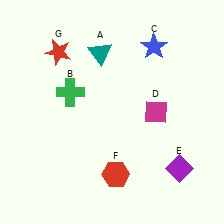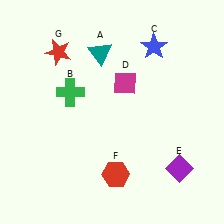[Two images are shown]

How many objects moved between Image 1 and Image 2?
1 object moved between the two images.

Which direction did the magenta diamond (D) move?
The magenta diamond (D) moved left.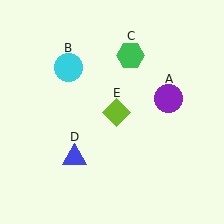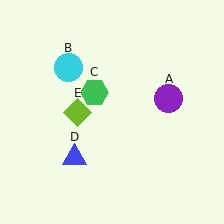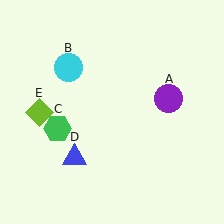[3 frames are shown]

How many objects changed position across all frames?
2 objects changed position: green hexagon (object C), lime diamond (object E).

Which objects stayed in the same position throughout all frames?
Purple circle (object A) and cyan circle (object B) and blue triangle (object D) remained stationary.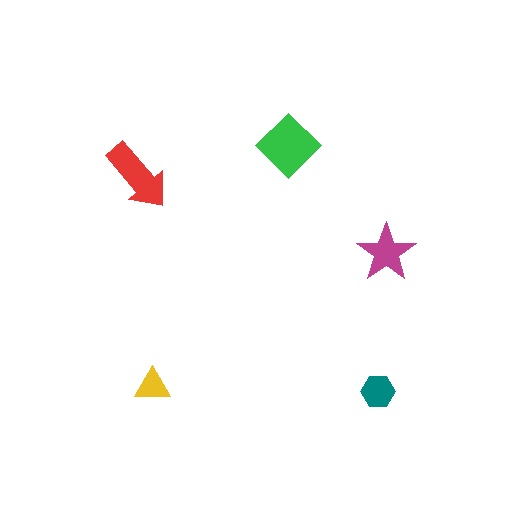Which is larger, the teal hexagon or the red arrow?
The red arrow.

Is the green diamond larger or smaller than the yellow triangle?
Larger.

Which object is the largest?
The green diamond.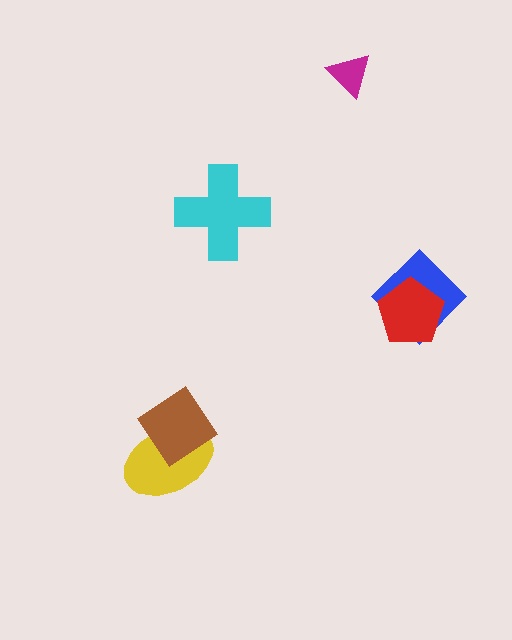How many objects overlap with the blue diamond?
1 object overlaps with the blue diamond.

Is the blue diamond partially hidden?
Yes, it is partially covered by another shape.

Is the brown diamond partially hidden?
No, no other shape covers it.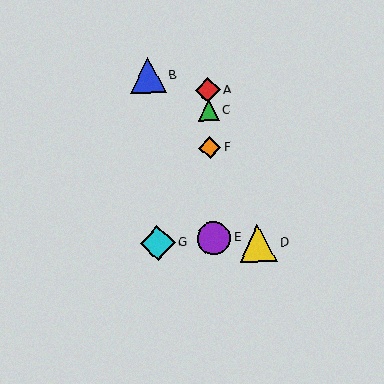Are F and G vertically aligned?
No, F is at x≈210 and G is at x≈158.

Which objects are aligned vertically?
Objects A, C, E, F are aligned vertically.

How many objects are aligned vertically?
4 objects (A, C, E, F) are aligned vertically.